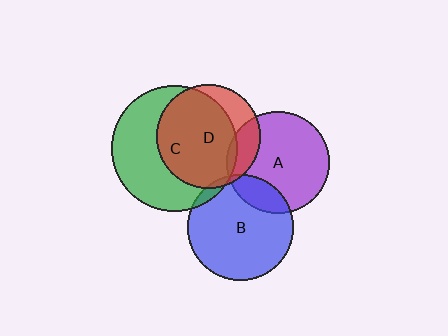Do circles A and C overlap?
Yes.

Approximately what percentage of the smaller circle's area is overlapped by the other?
Approximately 5%.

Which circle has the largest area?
Circle C (green).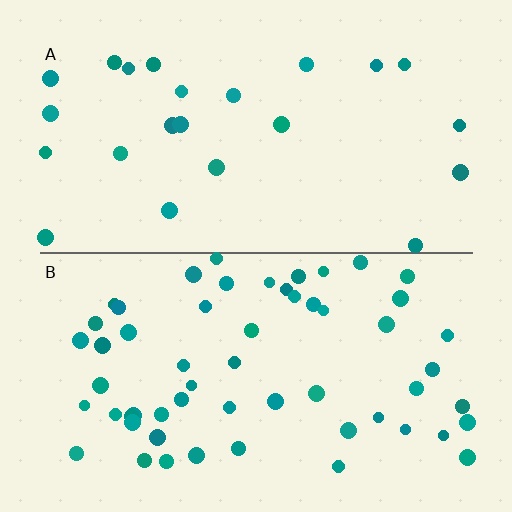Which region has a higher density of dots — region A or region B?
B (the bottom).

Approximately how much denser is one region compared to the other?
Approximately 2.5× — region B over region A.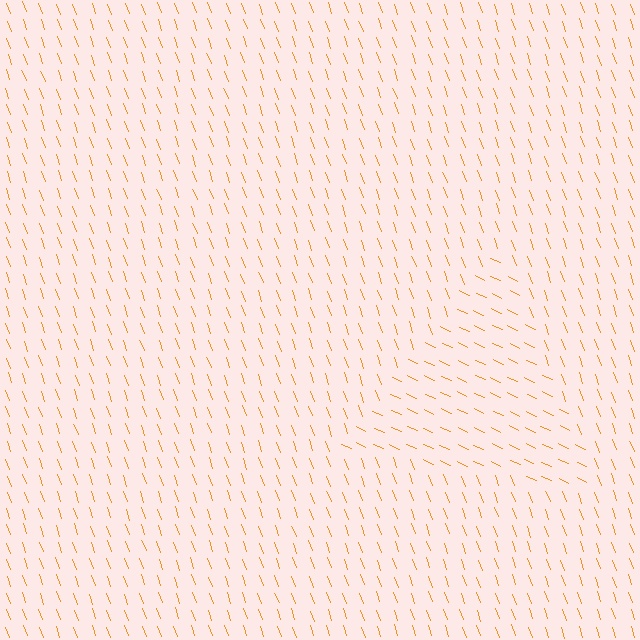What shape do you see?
I see a triangle.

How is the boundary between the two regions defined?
The boundary is defined purely by a change in line orientation (approximately 45 degrees difference). All lines are the same color and thickness.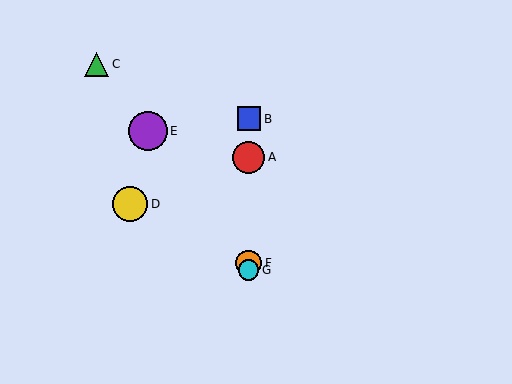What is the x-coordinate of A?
Object A is at x≈249.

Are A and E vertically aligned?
No, A is at x≈249 and E is at x≈148.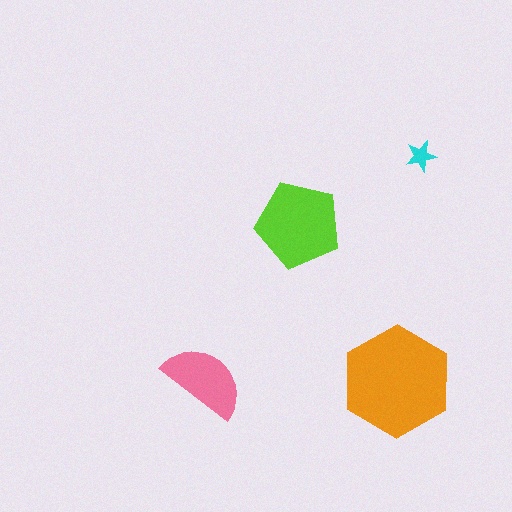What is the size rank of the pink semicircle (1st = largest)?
3rd.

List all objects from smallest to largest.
The cyan star, the pink semicircle, the lime pentagon, the orange hexagon.